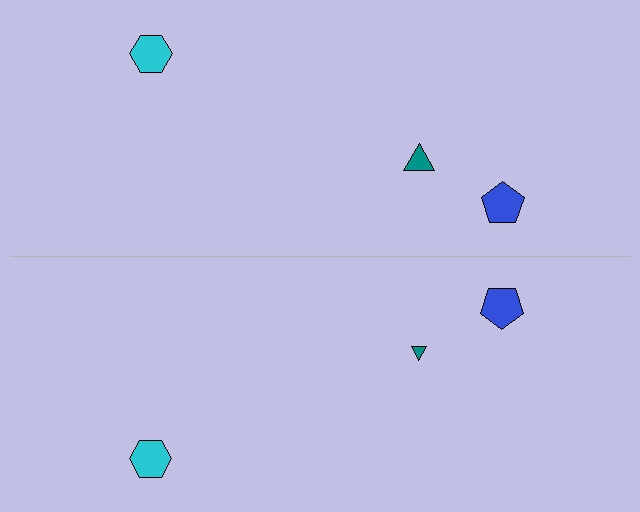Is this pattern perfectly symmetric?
No, the pattern is not perfectly symmetric. The teal triangle on the bottom side has a different size than its mirror counterpart.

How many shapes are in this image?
There are 6 shapes in this image.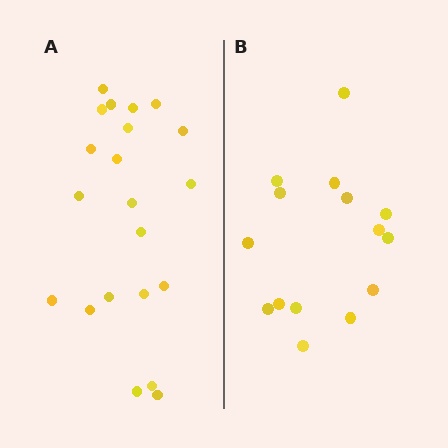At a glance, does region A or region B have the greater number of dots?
Region A (the left region) has more dots.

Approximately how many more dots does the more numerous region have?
Region A has about 6 more dots than region B.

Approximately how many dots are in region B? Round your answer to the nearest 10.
About 20 dots. (The exact count is 15, which rounds to 20.)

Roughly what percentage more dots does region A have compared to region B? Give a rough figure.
About 40% more.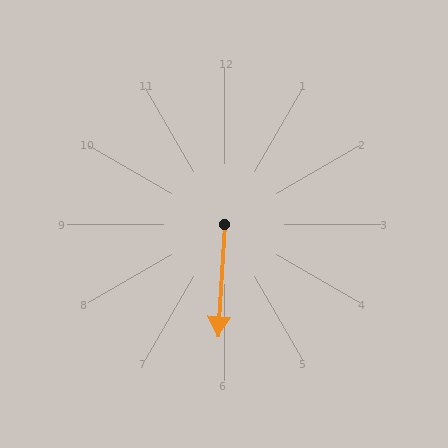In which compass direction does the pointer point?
South.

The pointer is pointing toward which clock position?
Roughly 6 o'clock.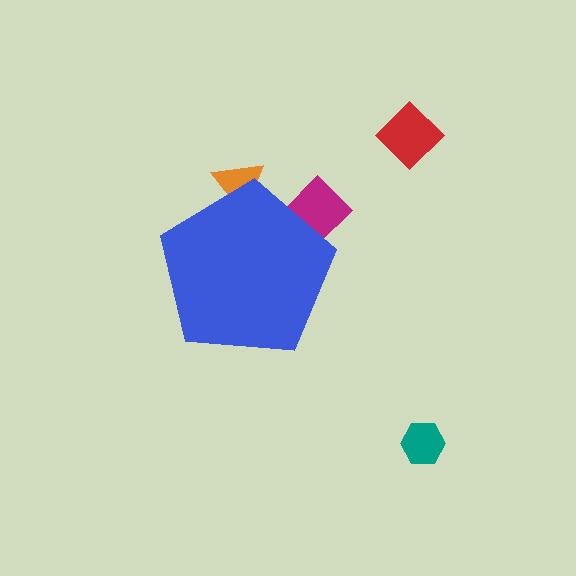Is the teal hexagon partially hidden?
No, the teal hexagon is fully visible.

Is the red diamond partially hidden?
No, the red diamond is fully visible.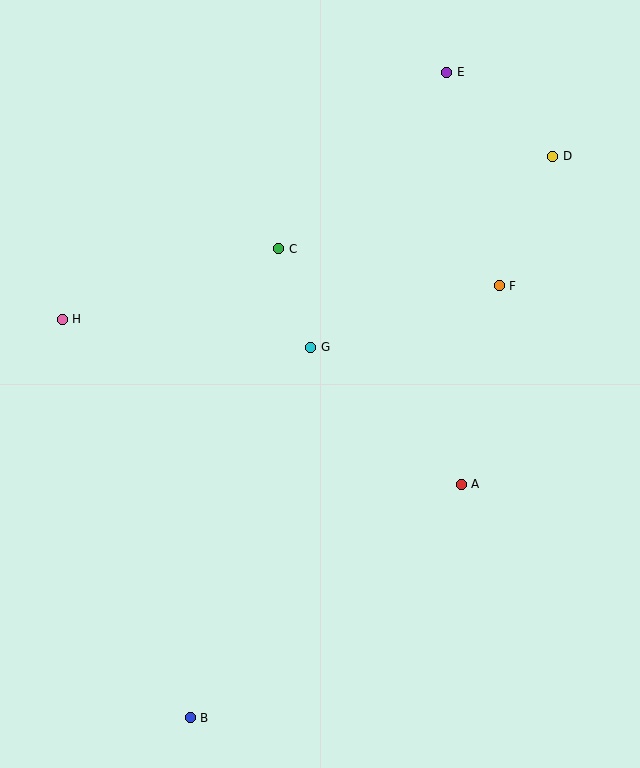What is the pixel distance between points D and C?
The distance between D and C is 289 pixels.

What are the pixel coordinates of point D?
Point D is at (553, 156).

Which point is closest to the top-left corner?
Point H is closest to the top-left corner.